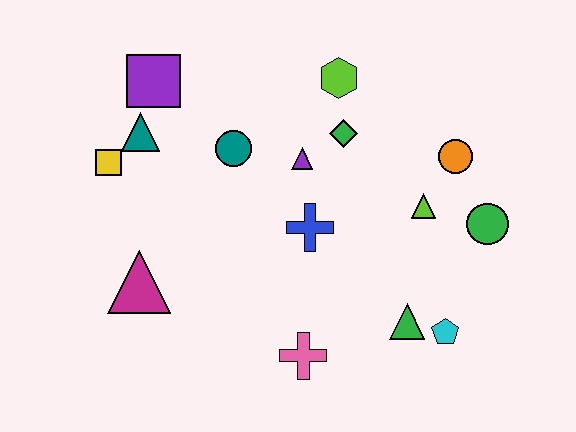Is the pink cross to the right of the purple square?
Yes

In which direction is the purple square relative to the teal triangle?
The purple square is above the teal triangle.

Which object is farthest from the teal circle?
The cyan pentagon is farthest from the teal circle.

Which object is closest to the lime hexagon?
The green diamond is closest to the lime hexagon.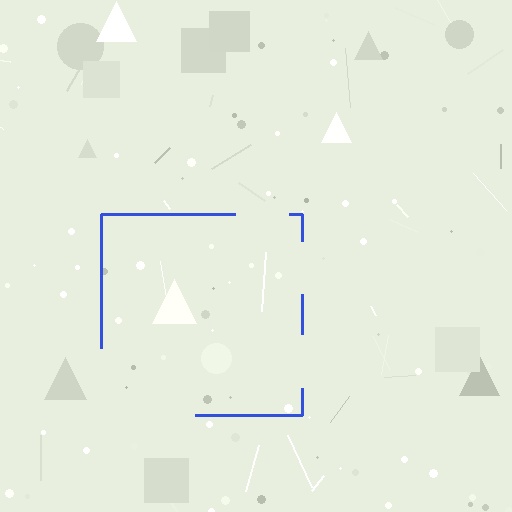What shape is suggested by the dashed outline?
The dashed outline suggests a square.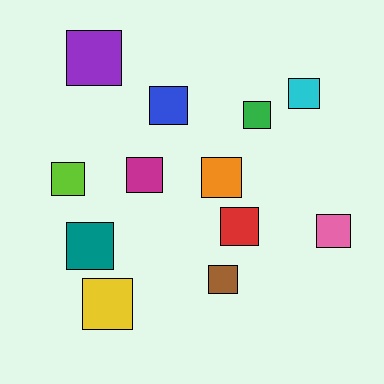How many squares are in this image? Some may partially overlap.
There are 12 squares.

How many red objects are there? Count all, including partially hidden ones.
There is 1 red object.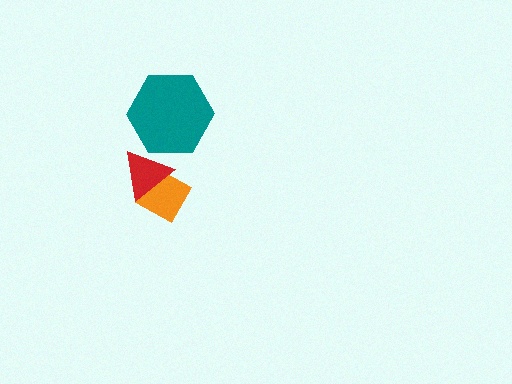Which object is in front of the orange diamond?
The red triangle is in front of the orange diamond.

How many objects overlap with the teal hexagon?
1 object overlaps with the teal hexagon.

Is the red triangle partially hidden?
No, no other shape covers it.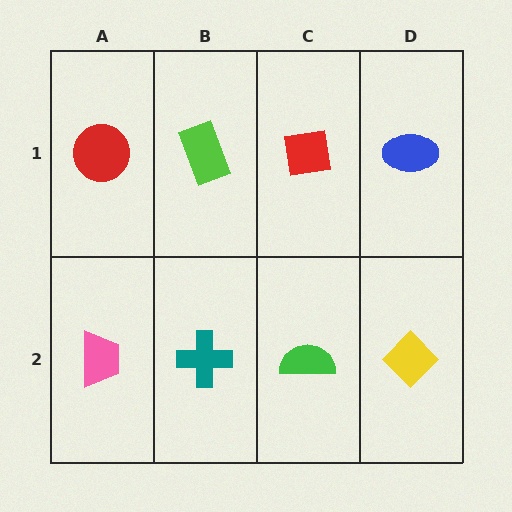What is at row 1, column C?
A red square.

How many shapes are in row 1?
4 shapes.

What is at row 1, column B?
A lime rectangle.